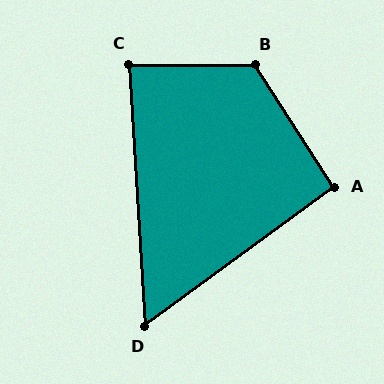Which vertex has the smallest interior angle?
D, at approximately 57 degrees.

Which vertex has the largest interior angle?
B, at approximately 123 degrees.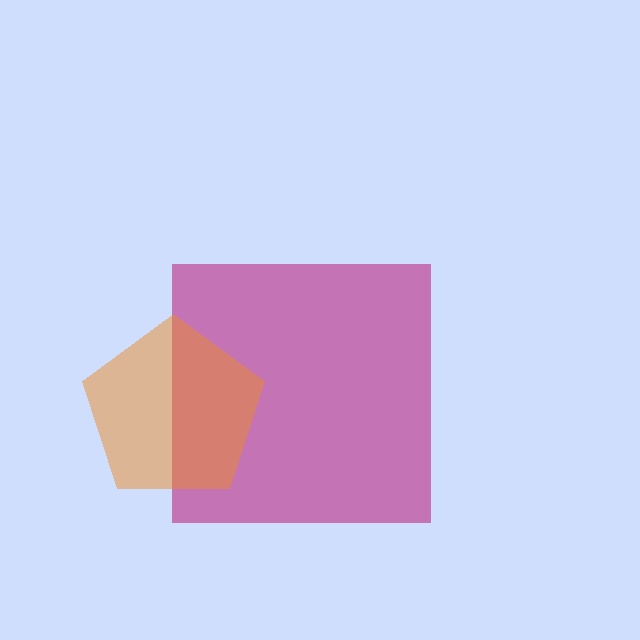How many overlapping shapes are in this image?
There are 2 overlapping shapes in the image.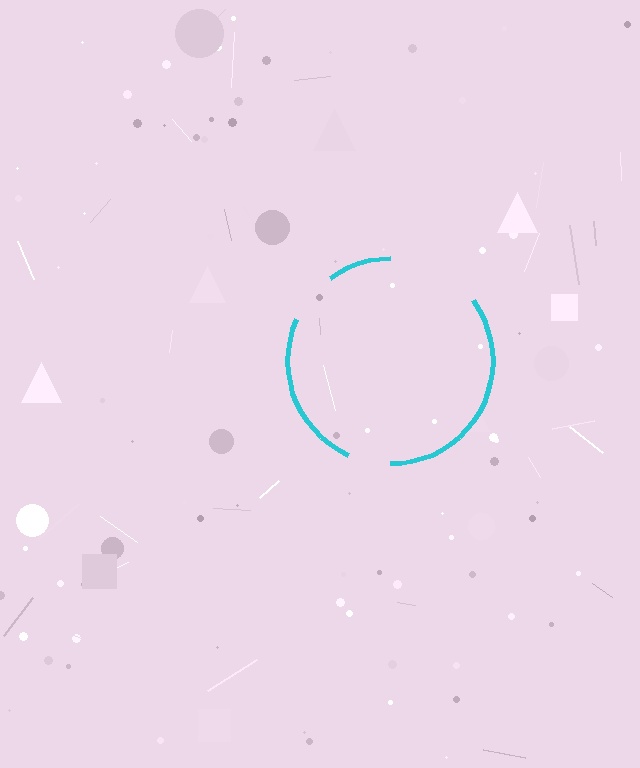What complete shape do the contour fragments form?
The contour fragments form a circle.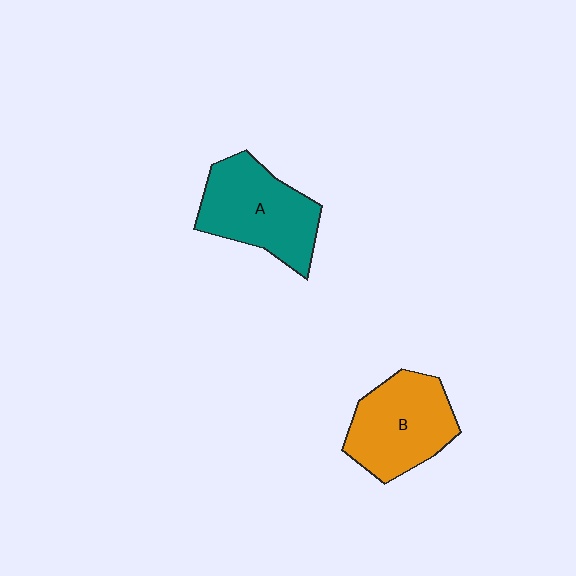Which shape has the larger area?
Shape A (teal).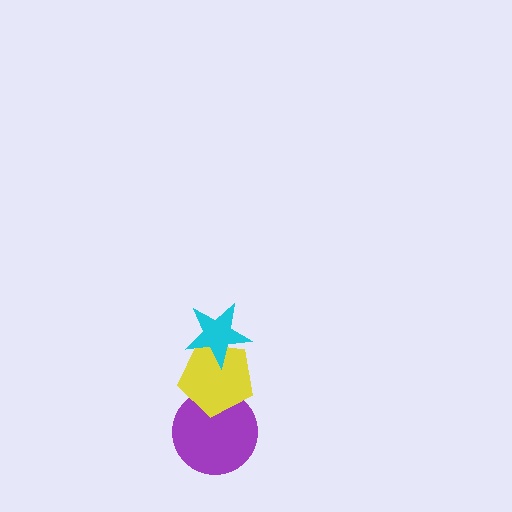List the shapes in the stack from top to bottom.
From top to bottom: the cyan star, the yellow pentagon, the purple circle.